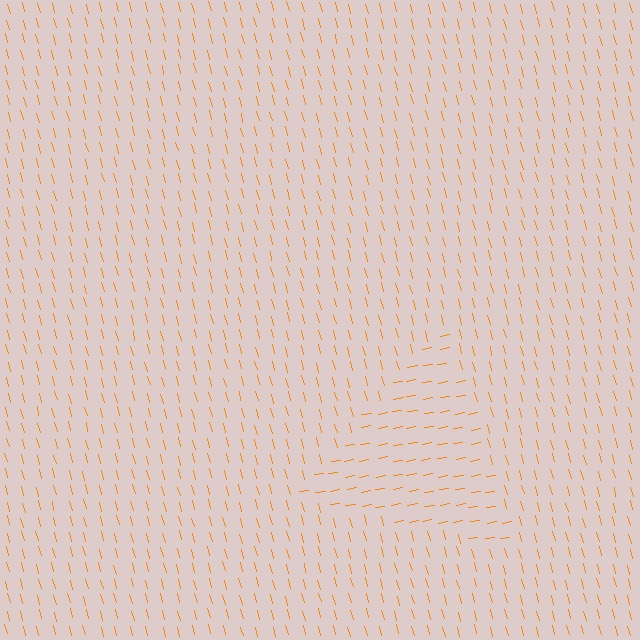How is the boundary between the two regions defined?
The boundary is defined purely by a change in line orientation (approximately 84 degrees difference). All lines are the same color and thickness.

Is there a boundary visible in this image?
Yes, there is a texture boundary formed by a change in line orientation.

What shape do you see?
I see a triangle.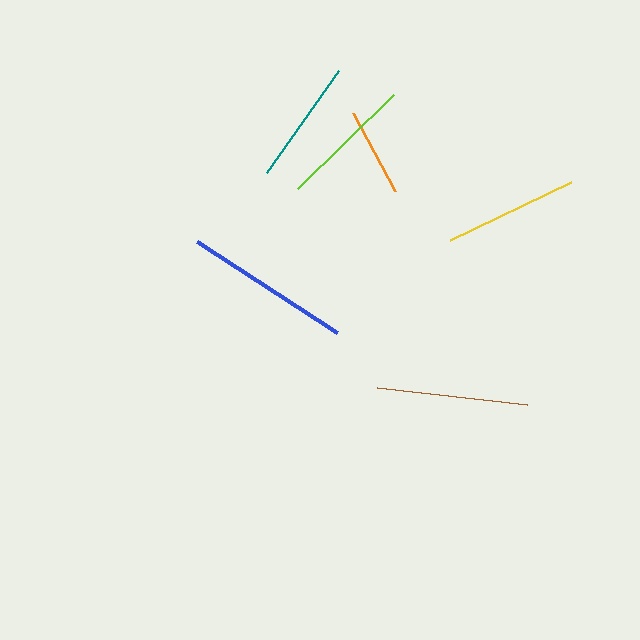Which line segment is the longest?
The blue line is the longest at approximately 167 pixels.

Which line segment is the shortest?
The orange line is the shortest at approximately 88 pixels.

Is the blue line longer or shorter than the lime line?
The blue line is longer than the lime line.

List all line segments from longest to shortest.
From longest to shortest: blue, brown, lime, yellow, teal, orange.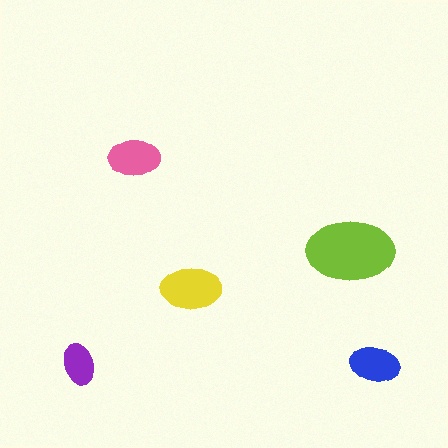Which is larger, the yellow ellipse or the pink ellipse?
The yellow one.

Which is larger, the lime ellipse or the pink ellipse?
The lime one.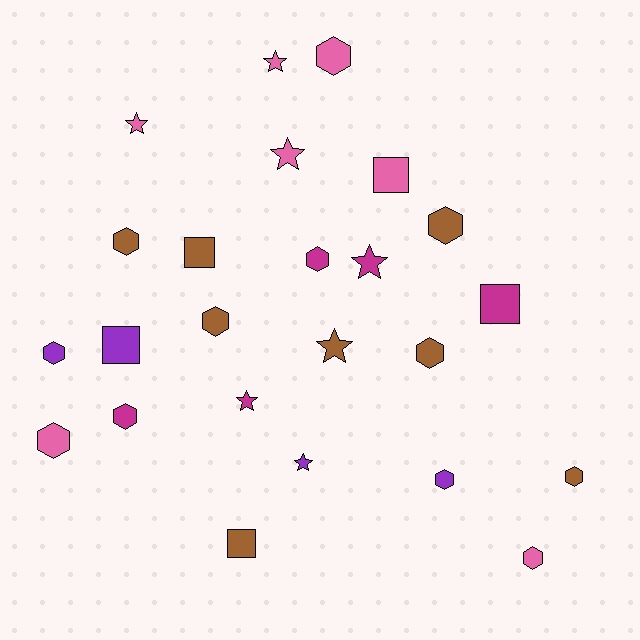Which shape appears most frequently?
Hexagon, with 12 objects.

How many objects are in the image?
There are 24 objects.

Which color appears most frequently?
Brown, with 8 objects.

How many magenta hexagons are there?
There are 2 magenta hexagons.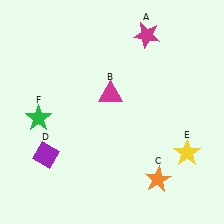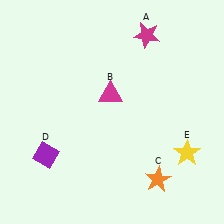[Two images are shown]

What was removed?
The green star (F) was removed in Image 2.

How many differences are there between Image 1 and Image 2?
There is 1 difference between the two images.